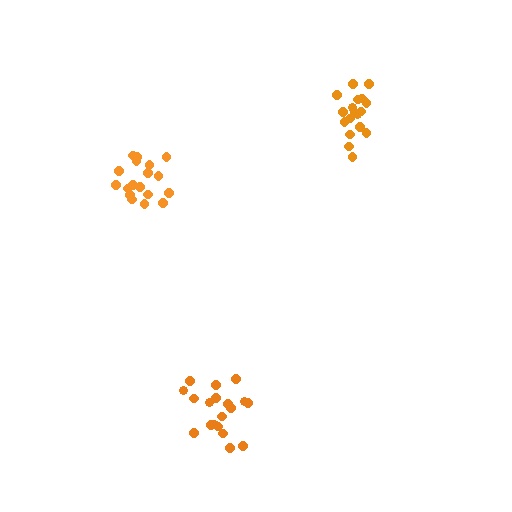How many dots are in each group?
Group 1: 18 dots, Group 2: 18 dots, Group 3: 19 dots (55 total).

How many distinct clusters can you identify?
There are 3 distinct clusters.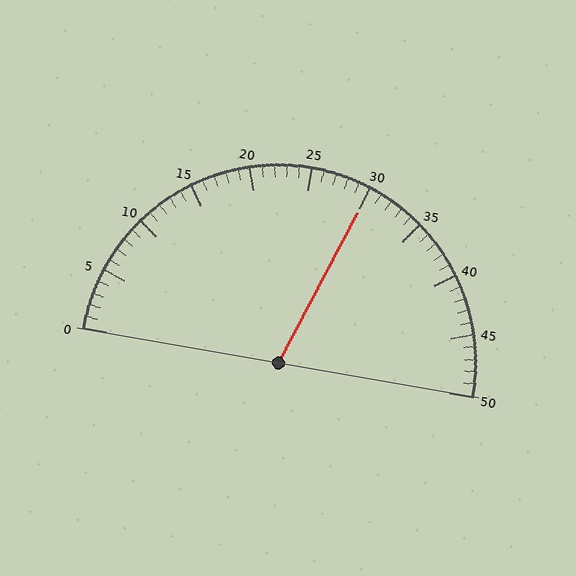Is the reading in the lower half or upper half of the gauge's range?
The reading is in the upper half of the range (0 to 50).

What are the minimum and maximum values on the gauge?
The gauge ranges from 0 to 50.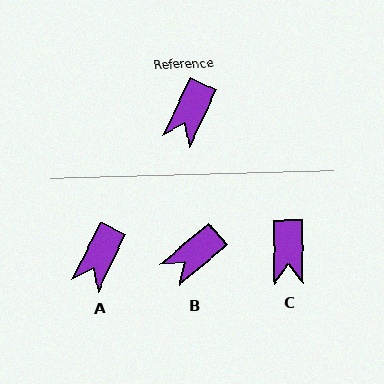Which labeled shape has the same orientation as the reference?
A.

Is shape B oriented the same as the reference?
No, it is off by about 24 degrees.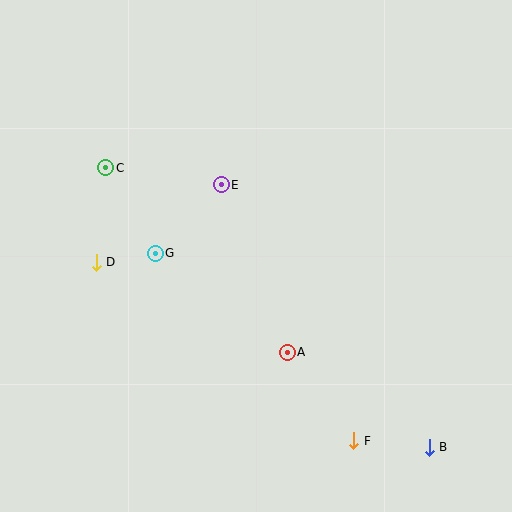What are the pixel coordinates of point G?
Point G is at (155, 253).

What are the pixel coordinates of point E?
Point E is at (221, 185).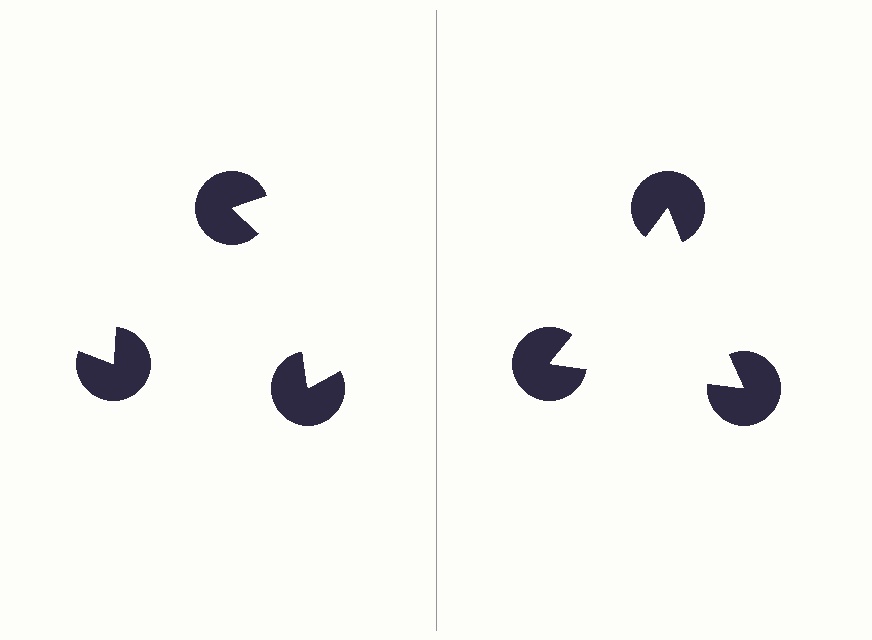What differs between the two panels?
The pac-man discs are positioned identically on both sides; only the wedge orientations differ. On the right they align to a triangle; on the left they are misaligned.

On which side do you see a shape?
An illusory triangle appears on the right side. On the left side the wedge cuts are rotated, so no coherent shape forms.